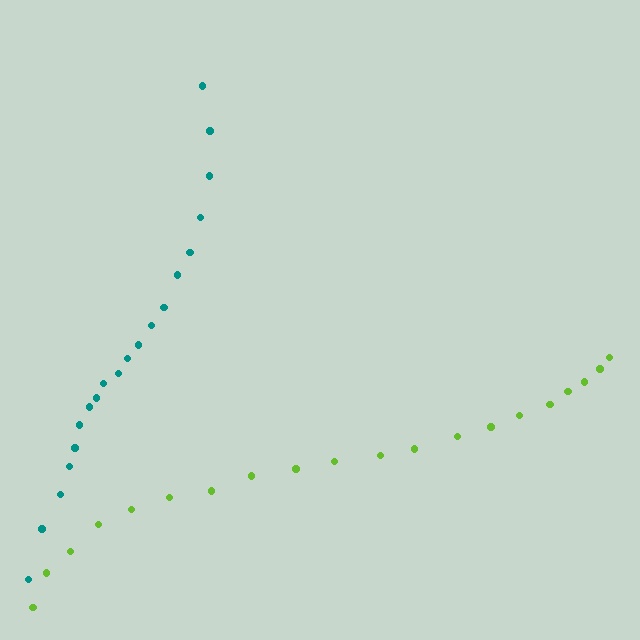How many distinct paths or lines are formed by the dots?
There are 2 distinct paths.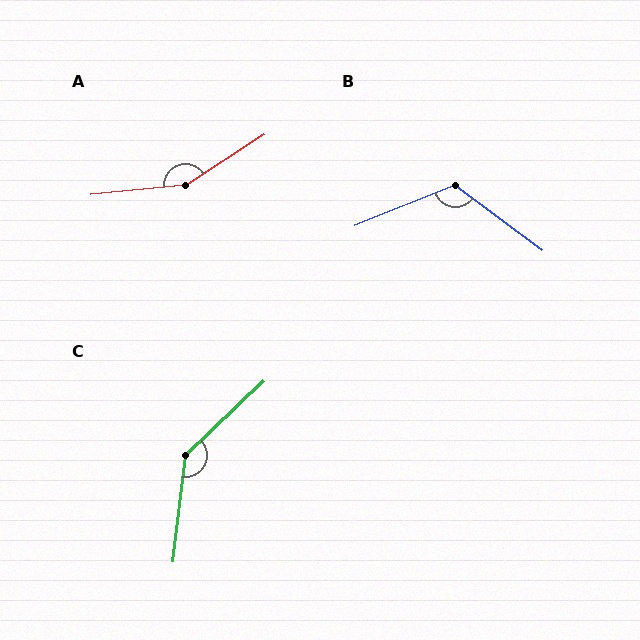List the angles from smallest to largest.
B (121°), C (140°), A (153°).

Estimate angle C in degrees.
Approximately 140 degrees.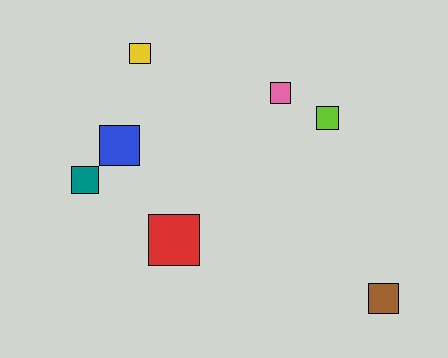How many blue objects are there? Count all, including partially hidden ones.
There is 1 blue object.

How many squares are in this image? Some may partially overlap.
There are 7 squares.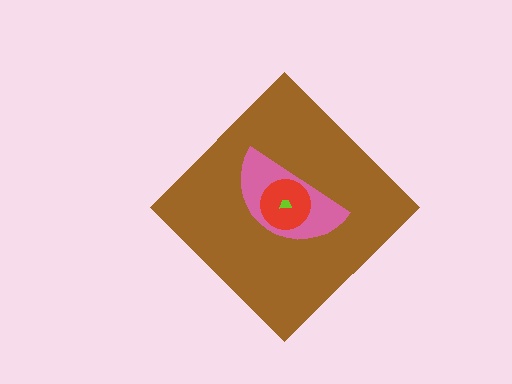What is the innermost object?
The lime trapezoid.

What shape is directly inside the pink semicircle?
The red circle.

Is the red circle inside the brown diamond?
Yes.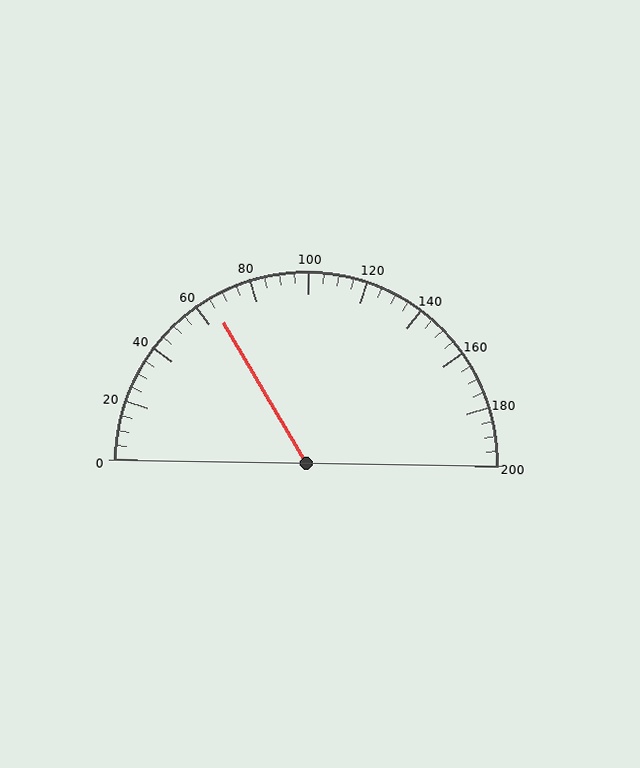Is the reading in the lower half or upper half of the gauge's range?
The reading is in the lower half of the range (0 to 200).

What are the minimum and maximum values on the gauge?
The gauge ranges from 0 to 200.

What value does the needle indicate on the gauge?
The needle indicates approximately 65.